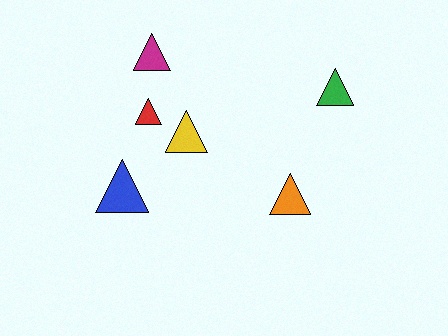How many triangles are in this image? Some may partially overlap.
There are 6 triangles.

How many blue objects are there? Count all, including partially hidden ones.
There is 1 blue object.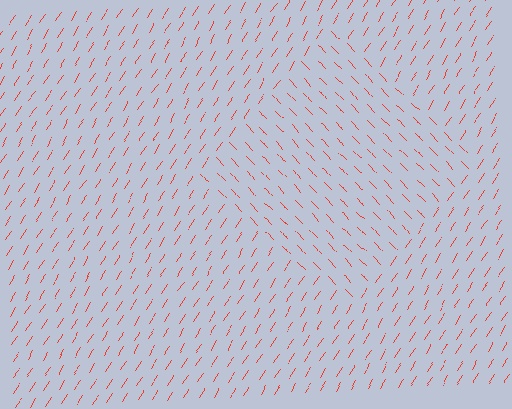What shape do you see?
I see a diamond.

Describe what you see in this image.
The image is filled with small red line segments. A diamond region in the image has lines oriented differently from the surrounding lines, creating a visible texture boundary.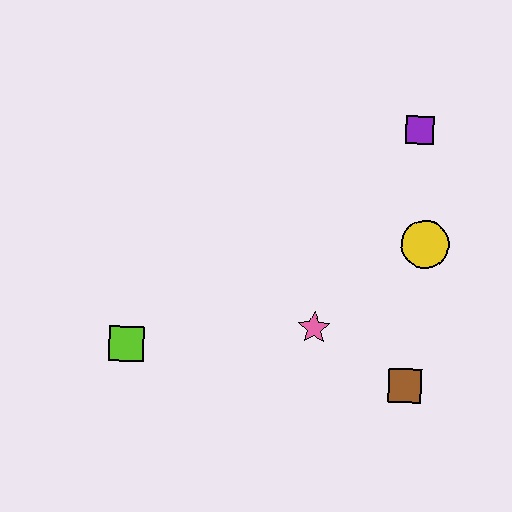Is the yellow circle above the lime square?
Yes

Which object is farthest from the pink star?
The purple square is farthest from the pink star.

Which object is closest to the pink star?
The brown square is closest to the pink star.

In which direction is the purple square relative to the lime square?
The purple square is to the right of the lime square.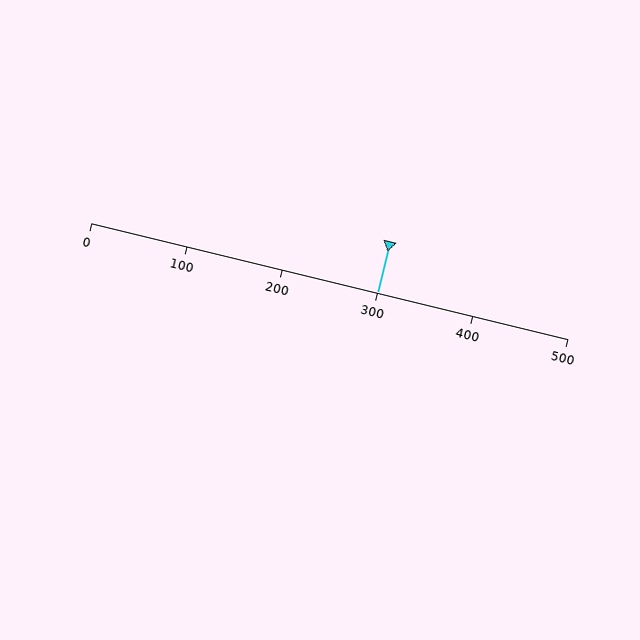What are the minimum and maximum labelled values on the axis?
The axis runs from 0 to 500.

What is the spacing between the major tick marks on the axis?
The major ticks are spaced 100 apart.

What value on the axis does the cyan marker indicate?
The marker indicates approximately 300.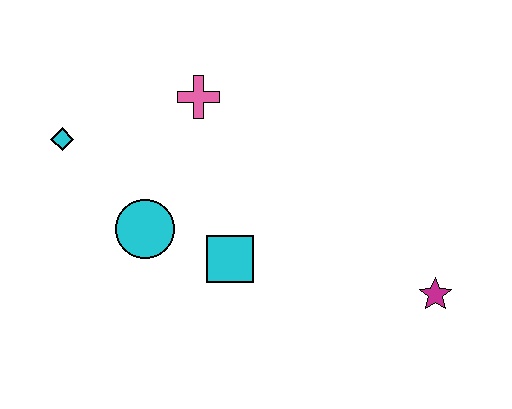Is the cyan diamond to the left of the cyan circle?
Yes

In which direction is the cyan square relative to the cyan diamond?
The cyan square is to the right of the cyan diamond.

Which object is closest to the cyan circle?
The cyan square is closest to the cyan circle.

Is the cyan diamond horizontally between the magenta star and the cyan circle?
No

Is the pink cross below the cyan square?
No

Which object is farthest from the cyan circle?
The magenta star is farthest from the cyan circle.